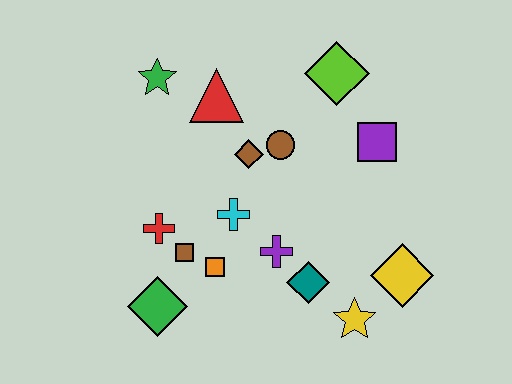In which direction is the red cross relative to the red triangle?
The red cross is below the red triangle.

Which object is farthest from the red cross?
The yellow diamond is farthest from the red cross.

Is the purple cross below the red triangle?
Yes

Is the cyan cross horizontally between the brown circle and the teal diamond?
No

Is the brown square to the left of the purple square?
Yes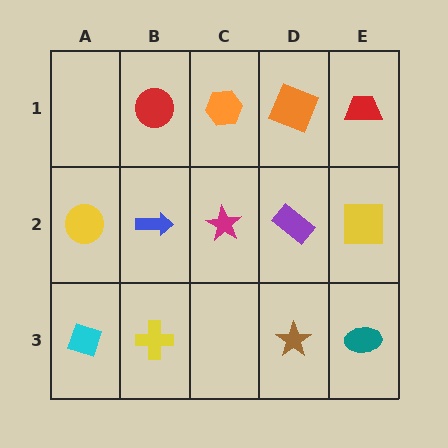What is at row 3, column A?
A cyan diamond.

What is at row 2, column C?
A magenta star.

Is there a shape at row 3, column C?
No, that cell is empty.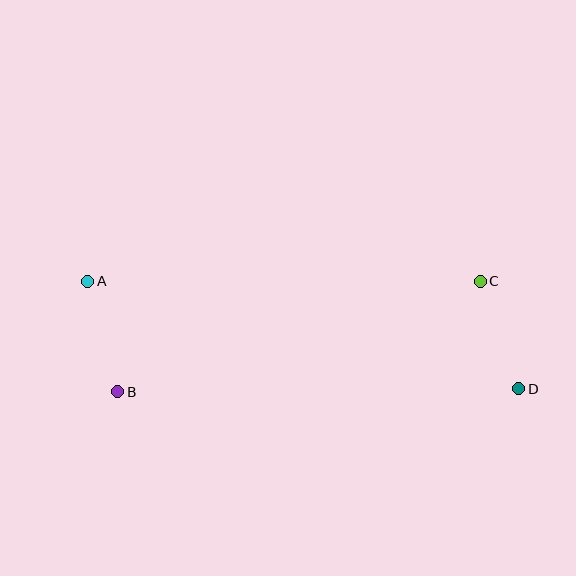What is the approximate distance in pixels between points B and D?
The distance between B and D is approximately 401 pixels.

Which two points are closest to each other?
Points C and D are closest to each other.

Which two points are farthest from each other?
Points A and D are farthest from each other.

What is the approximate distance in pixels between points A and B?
The distance between A and B is approximately 114 pixels.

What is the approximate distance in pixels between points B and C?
The distance between B and C is approximately 379 pixels.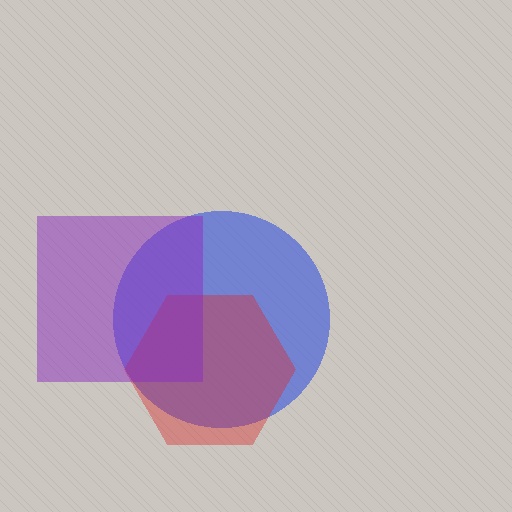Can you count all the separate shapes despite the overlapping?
Yes, there are 3 separate shapes.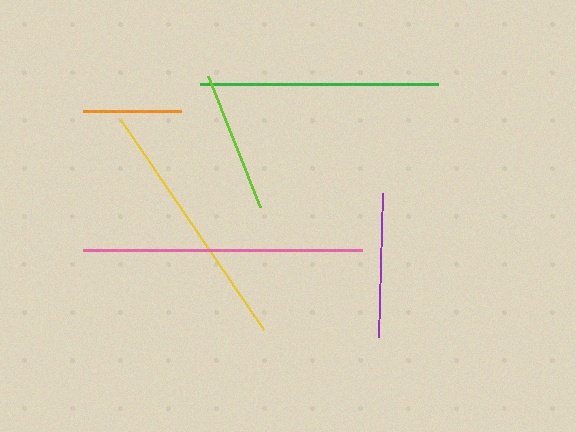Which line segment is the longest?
The pink line is the longest at approximately 279 pixels.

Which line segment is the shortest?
The orange line is the shortest at approximately 98 pixels.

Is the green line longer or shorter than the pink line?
The pink line is longer than the green line.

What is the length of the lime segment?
The lime segment is approximately 141 pixels long.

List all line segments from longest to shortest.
From longest to shortest: pink, yellow, green, purple, lime, orange.